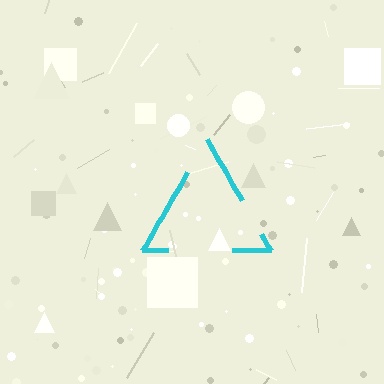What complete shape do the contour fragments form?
The contour fragments form a triangle.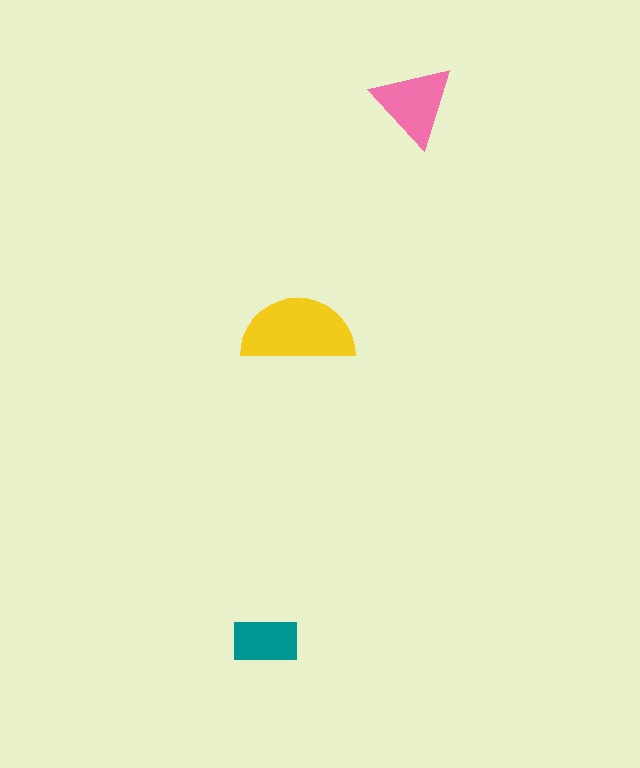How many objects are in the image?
There are 3 objects in the image.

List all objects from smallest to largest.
The teal rectangle, the pink triangle, the yellow semicircle.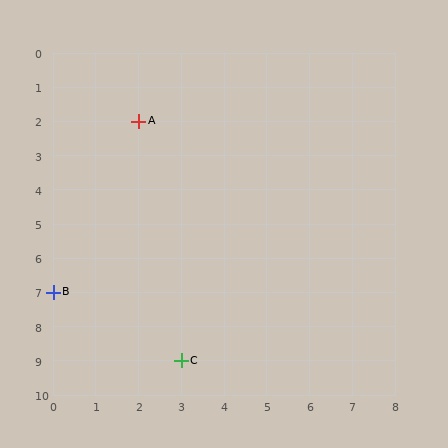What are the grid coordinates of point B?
Point B is at grid coordinates (0, 7).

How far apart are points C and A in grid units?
Points C and A are 1 column and 7 rows apart (about 7.1 grid units diagonally).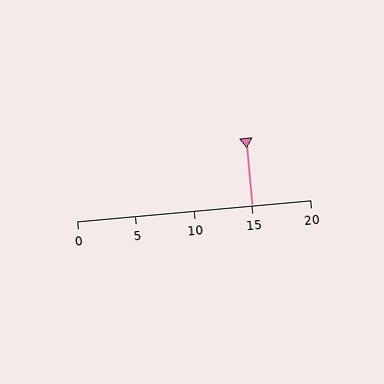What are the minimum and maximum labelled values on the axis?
The axis runs from 0 to 20.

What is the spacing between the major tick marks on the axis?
The major ticks are spaced 5 apart.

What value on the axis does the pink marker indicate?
The marker indicates approximately 15.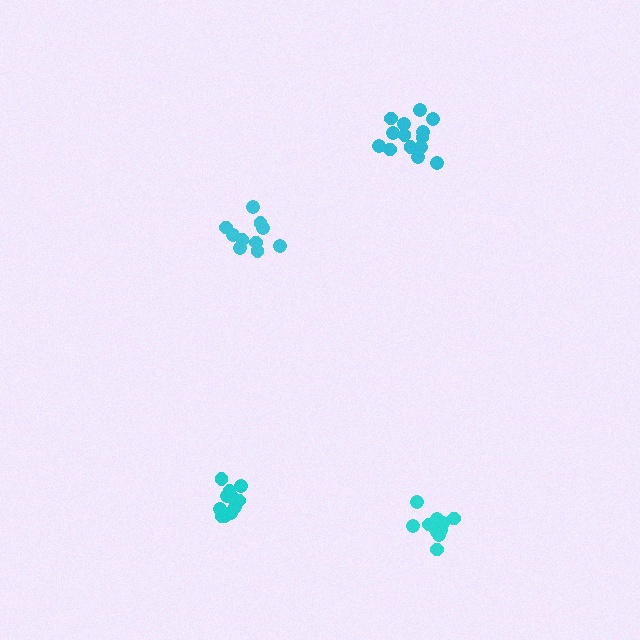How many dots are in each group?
Group 1: 11 dots, Group 2: 12 dots, Group 3: 14 dots, Group 4: 10 dots (47 total).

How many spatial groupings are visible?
There are 4 spatial groupings.